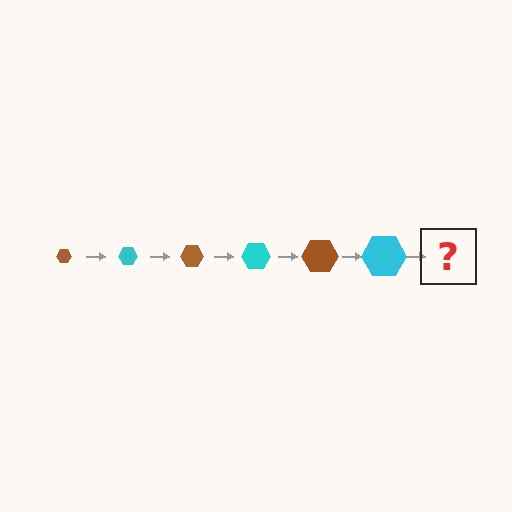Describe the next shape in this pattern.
It should be a brown hexagon, larger than the previous one.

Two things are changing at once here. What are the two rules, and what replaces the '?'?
The two rules are that the hexagon grows larger each step and the color cycles through brown and cyan. The '?' should be a brown hexagon, larger than the previous one.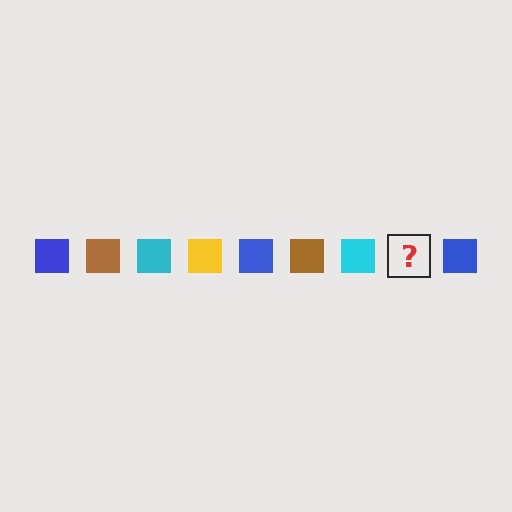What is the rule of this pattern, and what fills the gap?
The rule is that the pattern cycles through blue, brown, cyan, yellow squares. The gap should be filled with a yellow square.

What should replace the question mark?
The question mark should be replaced with a yellow square.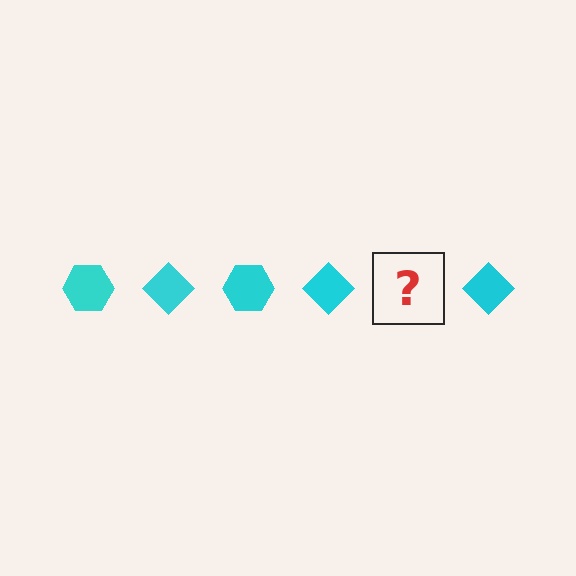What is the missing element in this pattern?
The missing element is a cyan hexagon.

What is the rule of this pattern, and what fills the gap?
The rule is that the pattern cycles through hexagon, diamond shapes in cyan. The gap should be filled with a cyan hexagon.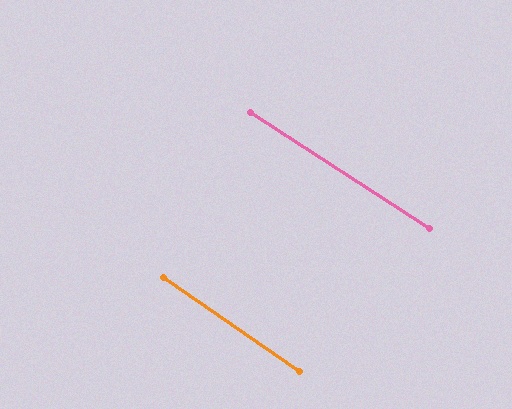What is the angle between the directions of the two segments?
Approximately 2 degrees.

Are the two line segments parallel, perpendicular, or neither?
Parallel — their directions differ by only 1.7°.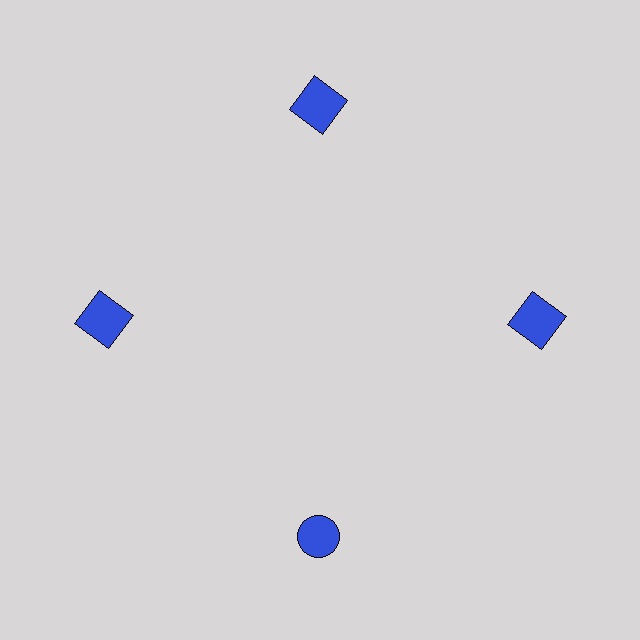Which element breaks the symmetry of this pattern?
The blue circle at roughly the 6 o'clock position breaks the symmetry. All other shapes are blue squares.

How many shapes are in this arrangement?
There are 4 shapes arranged in a ring pattern.